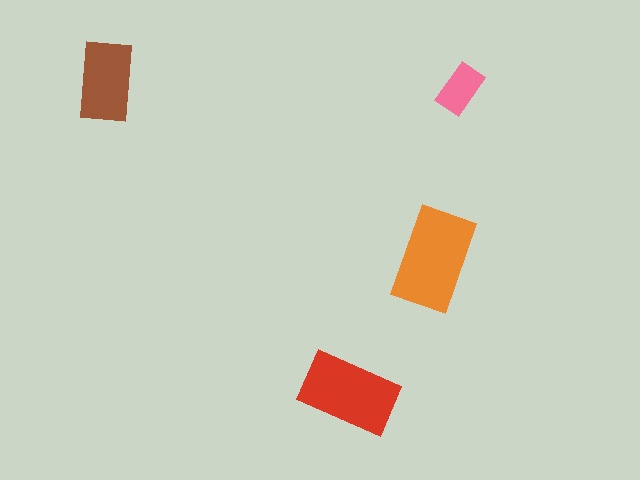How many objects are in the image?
There are 4 objects in the image.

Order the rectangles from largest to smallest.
the orange one, the red one, the brown one, the pink one.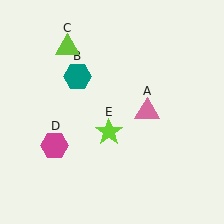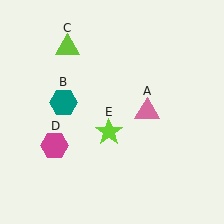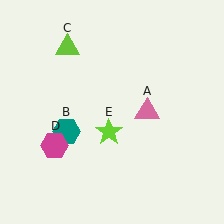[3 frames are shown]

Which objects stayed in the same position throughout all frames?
Pink triangle (object A) and lime triangle (object C) and magenta hexagon (object D) and lime star (object E) remained stationary.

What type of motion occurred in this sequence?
The teal hexagon (object B) rotated counterclockwise around the center of the scene.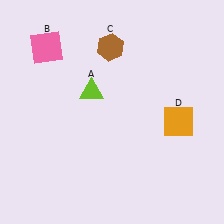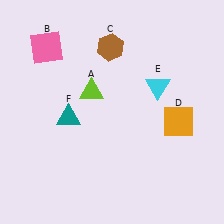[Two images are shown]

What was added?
A cyan triangle (E), a teal triangle (F) were added in Image 2.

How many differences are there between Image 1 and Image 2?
There are 2 differences between the two images.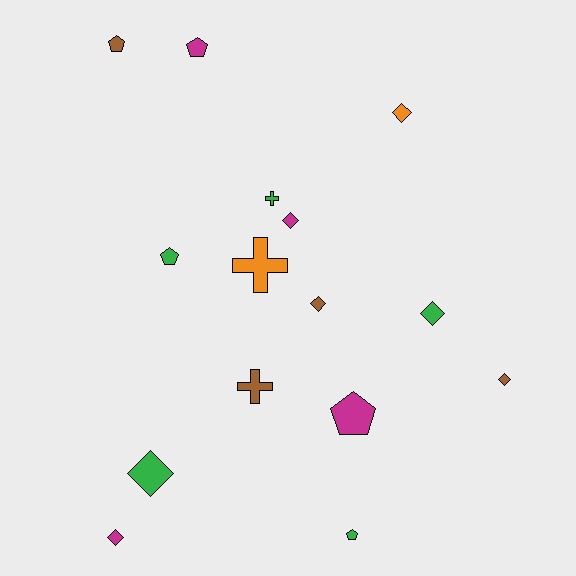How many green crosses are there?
There is 1 green cross.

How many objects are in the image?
There are 15 objects.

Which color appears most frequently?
Green, with 5 objects.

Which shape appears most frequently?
Diamond, with 7 objects.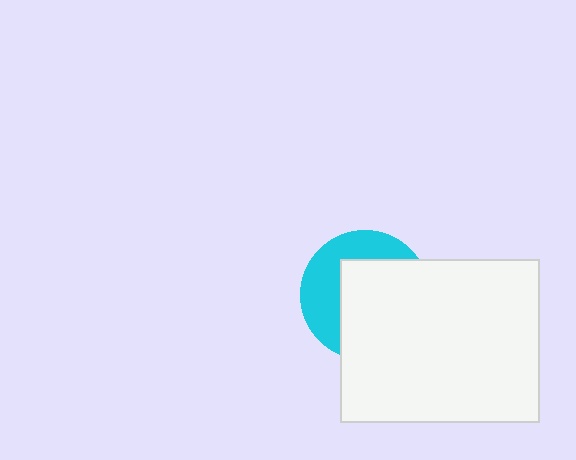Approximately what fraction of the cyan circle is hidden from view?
Roughly 60% of the cyan circle is hidden behind the white rectangle.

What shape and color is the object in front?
The object in front is a white rectangle.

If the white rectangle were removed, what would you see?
You would see the complete cyan circle.